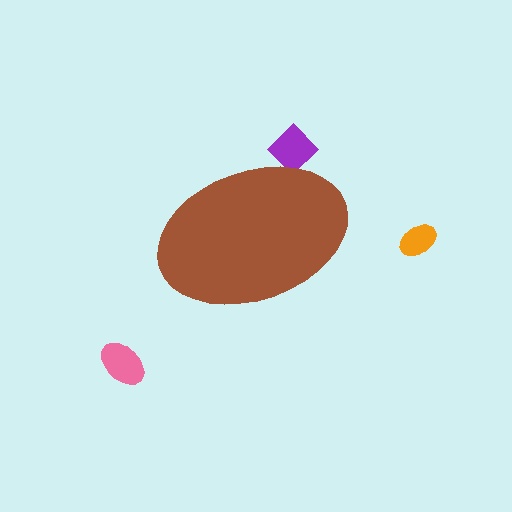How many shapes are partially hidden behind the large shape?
1 shape is partially hidden.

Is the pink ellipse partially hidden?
No, the pink ellipse is fully visible.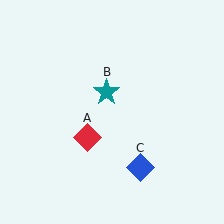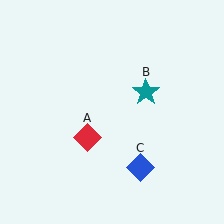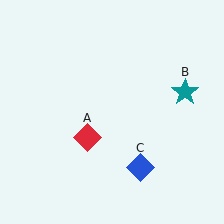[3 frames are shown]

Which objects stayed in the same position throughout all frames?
Red diamond (object A) and blue diamond (object C) remained stationary.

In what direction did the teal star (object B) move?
The teal star (object B) moved right.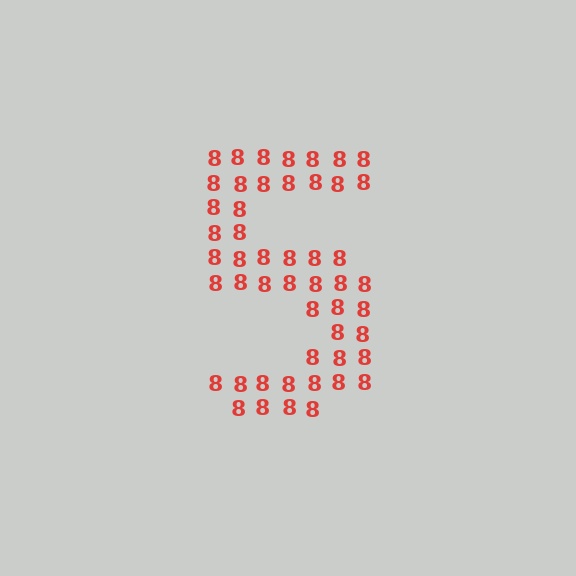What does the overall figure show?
The overall figure shows the digit 5.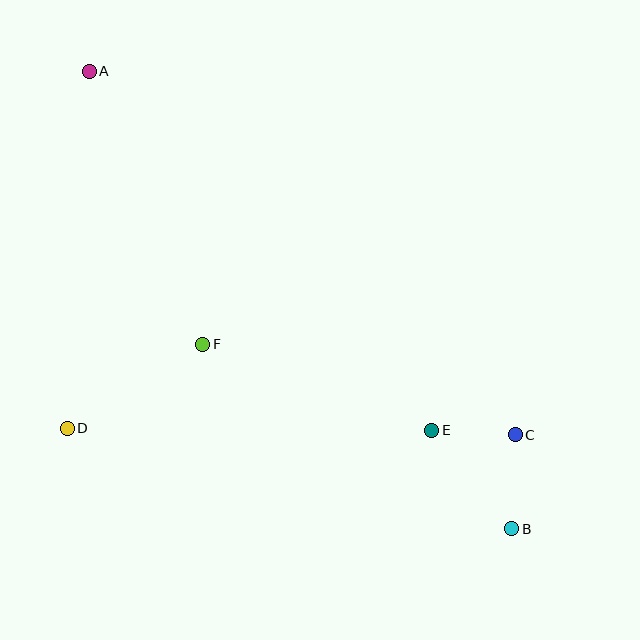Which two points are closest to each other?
Points C and E are closest to each other.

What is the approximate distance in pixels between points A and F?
The distance between A and F is approximately 295 pixels.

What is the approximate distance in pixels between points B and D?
The distance between B and D is approximately 456 pixels.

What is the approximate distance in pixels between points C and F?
The distance between C and F is approximately 326 pixels.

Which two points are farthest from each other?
Points A and B are farthest from each other.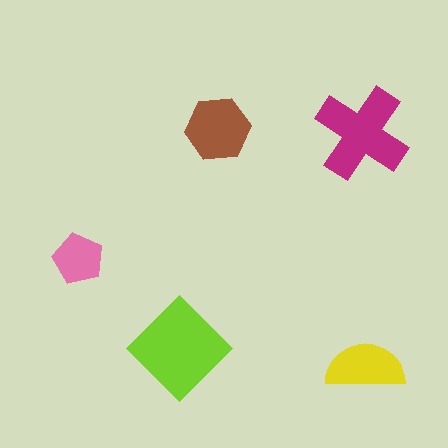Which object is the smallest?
The pink pentagon.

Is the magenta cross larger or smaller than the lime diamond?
Smaller.